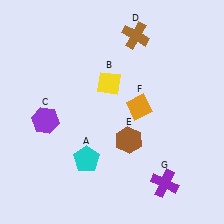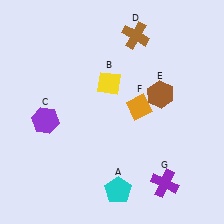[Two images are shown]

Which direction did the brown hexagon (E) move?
The brown hexagon (E) moved up.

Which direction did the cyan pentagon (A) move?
The cyan pentagon (A) moved right.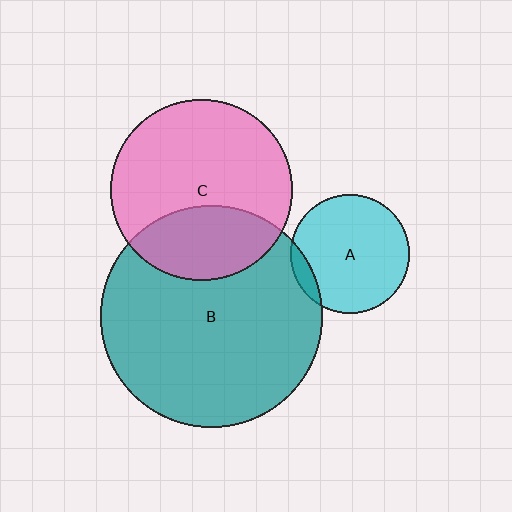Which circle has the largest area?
Circle B (teal).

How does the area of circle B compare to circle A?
Approximately 3.5 times.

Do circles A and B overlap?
Yes.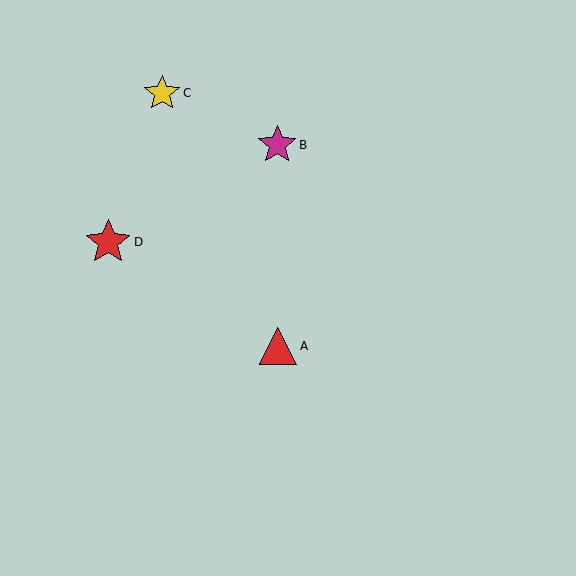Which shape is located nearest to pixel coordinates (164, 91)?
The yellow star (labeled C) at (162, 93) is nearest to that location.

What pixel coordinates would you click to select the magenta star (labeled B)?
Click at (277, 145) to select the magenta star B.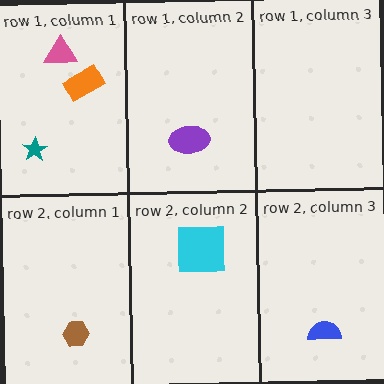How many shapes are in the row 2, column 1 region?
1.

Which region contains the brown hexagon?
The row 2, column 1 region.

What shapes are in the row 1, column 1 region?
The pink triangle, the orange rectangle, the teal star.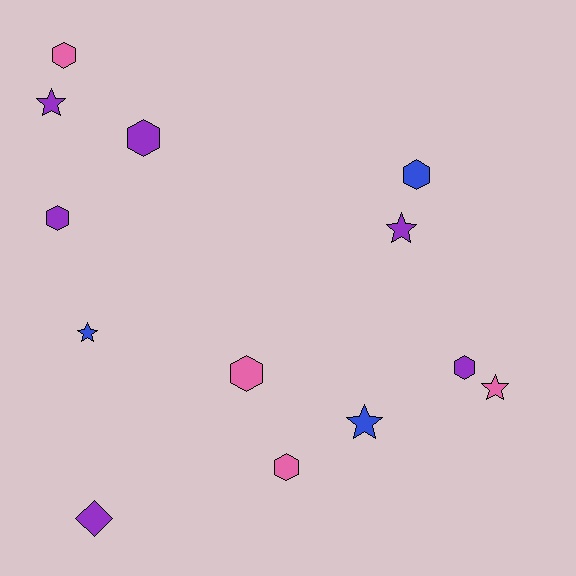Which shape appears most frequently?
Hexagon, with 7 objects.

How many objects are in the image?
There are 13 objects.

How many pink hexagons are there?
There are 3 pink hexagons.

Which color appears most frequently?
Purple, with 6 objects.